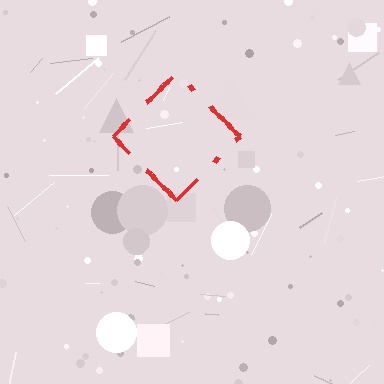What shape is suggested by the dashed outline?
The dashed outline suggests a diamond.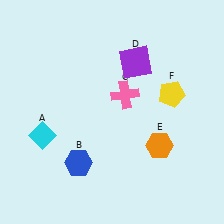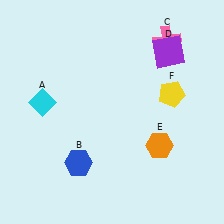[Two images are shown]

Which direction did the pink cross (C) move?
The pink cross (C) moved up.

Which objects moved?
The objects that moved are: the cyan diamond (A), the pink cross (C), the purple square (D).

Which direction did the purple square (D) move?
The purple square (D) moved right.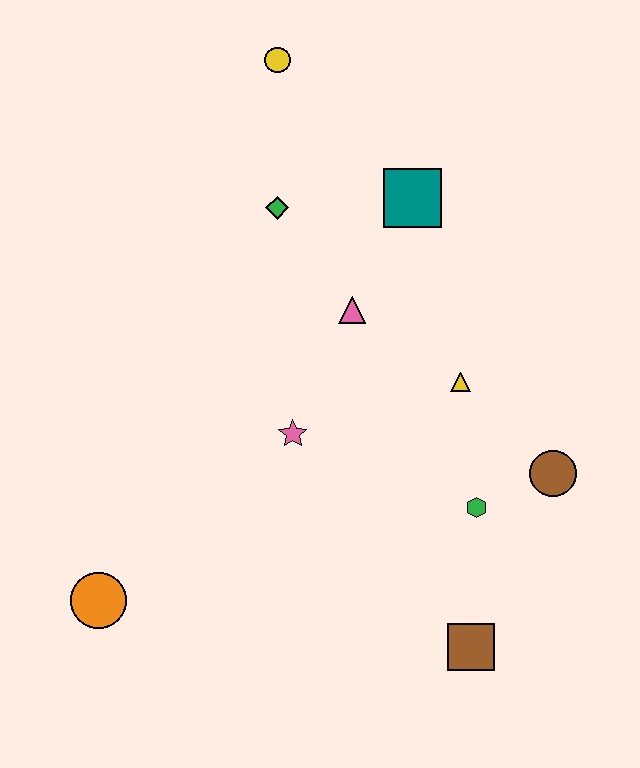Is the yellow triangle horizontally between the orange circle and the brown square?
Yes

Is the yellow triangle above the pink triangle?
No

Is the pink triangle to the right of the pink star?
Yes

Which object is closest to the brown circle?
The green hexagon is closest to the brown circle.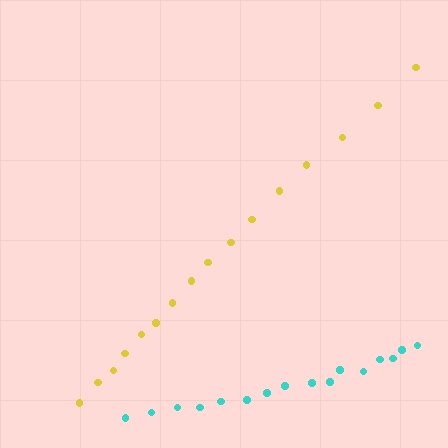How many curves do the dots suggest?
There are 2 distinct paths.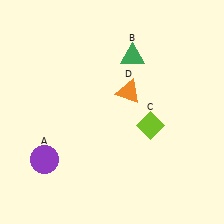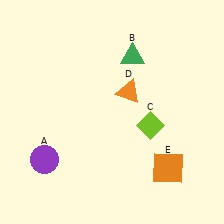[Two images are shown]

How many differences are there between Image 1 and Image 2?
There is 1 difference between the two images.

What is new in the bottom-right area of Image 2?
An orange square (E) was added in the bottom-right area of Image 2.